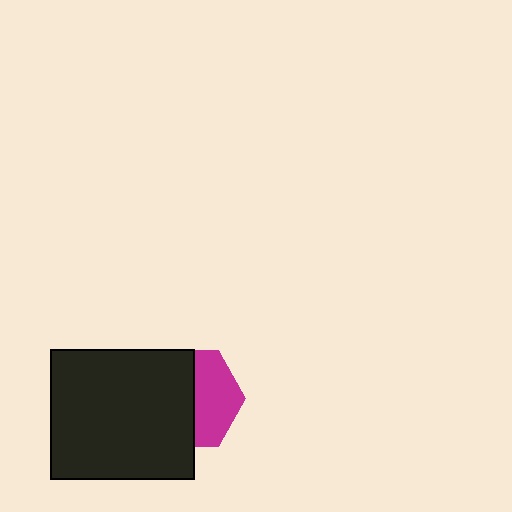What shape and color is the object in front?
The object in front is a black rectangle.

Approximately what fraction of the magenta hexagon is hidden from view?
Roughly 56% of the magenta hexagon is hidden behind the black rectangle.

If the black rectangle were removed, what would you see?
You would see the complete magenta hexagon.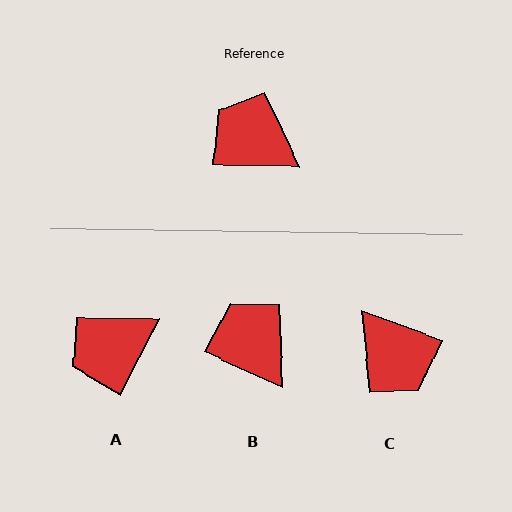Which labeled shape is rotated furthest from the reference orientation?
C, about 161 degrees away.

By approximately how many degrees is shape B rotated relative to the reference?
Approximately 23 degrees clockwise.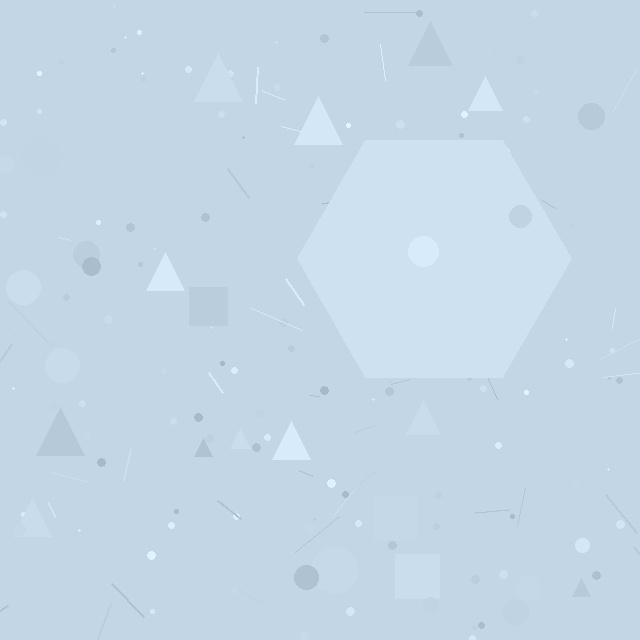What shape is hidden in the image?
A hexagon is hidden in the image.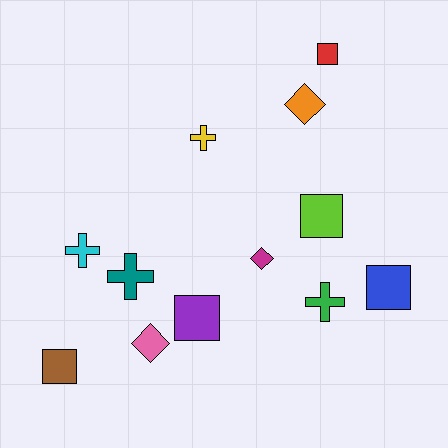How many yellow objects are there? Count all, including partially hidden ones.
There is 1 yellow object.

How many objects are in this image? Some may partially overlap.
There are 12 objects.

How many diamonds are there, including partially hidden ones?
There are 3 diamonds.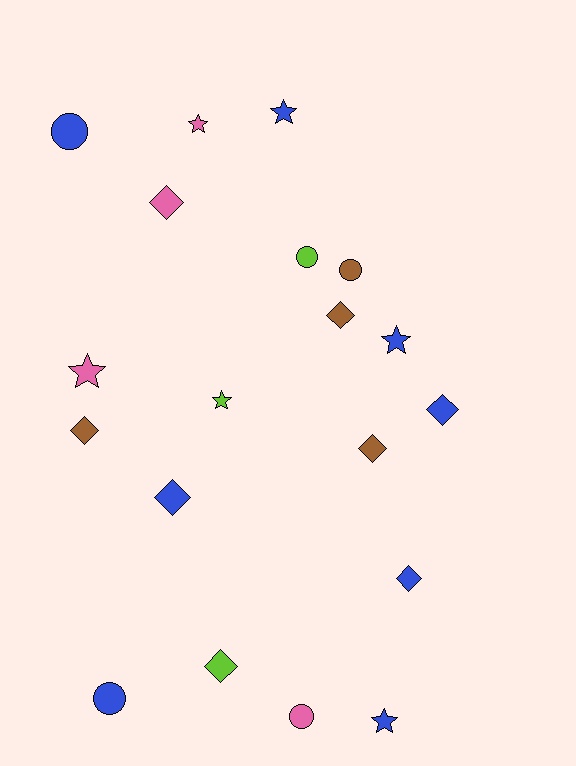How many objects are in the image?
There are 19 objects.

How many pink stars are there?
There are 2 pink stars.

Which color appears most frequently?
Blue, with 8 objects.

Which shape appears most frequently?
Diamond, with 8 objects.